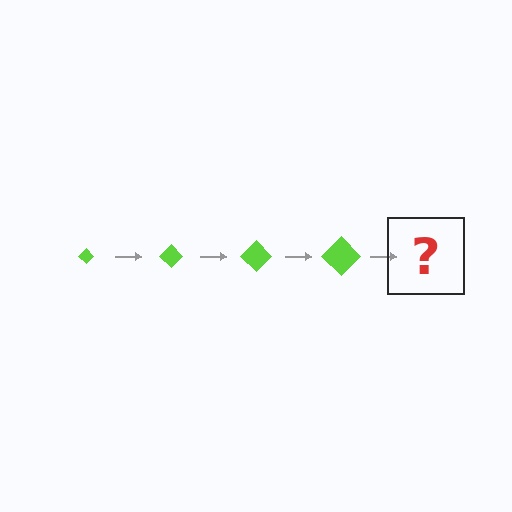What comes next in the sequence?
The next element should be a lime diamond, larger than the previous one.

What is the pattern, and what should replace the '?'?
The pattern is that the diamond gets progressively larger each step. The '?' should be a lime diamond, larger than the previous one.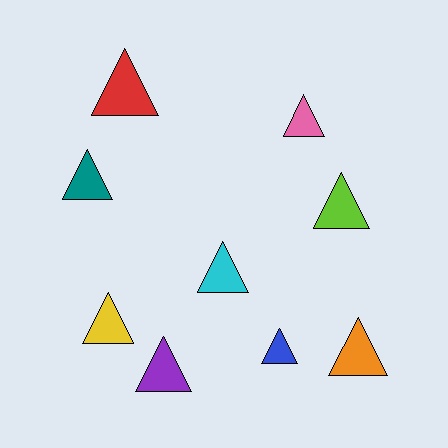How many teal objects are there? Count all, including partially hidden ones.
There is 1 teal object.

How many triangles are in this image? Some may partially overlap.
There are 9 triangles.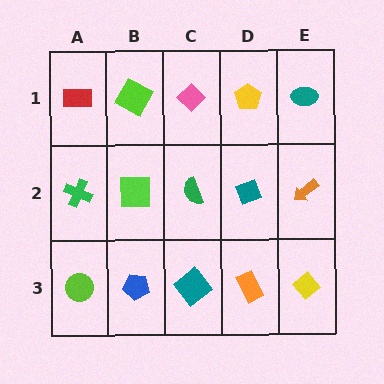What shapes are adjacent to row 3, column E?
An orange arrow (row 2, column E), an orange rectangle (row 3, column D).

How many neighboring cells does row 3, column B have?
3.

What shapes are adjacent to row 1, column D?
A teal diamond (row 2, column D), a pink diamond (row 1, column C), a teal ellipse (row 1, column E).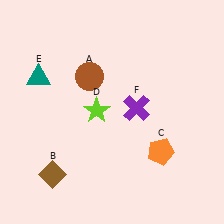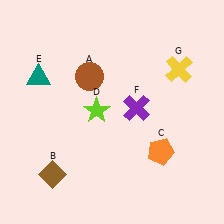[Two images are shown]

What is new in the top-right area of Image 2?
A yellow cross (G) was added in the top-right area of Image 2.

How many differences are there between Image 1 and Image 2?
There is 1 difference between the two images.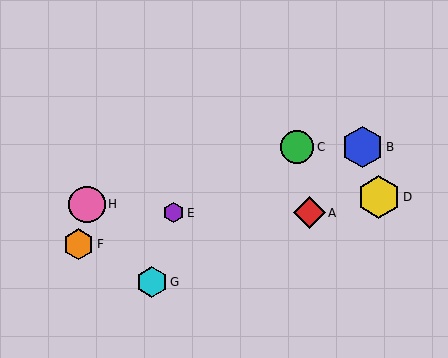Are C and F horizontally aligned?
No, C is at y≈147 and F is at y≈244.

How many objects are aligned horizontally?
2 objects (B, C) are aligned horizontally.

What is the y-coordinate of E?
Object E is at y≈213.